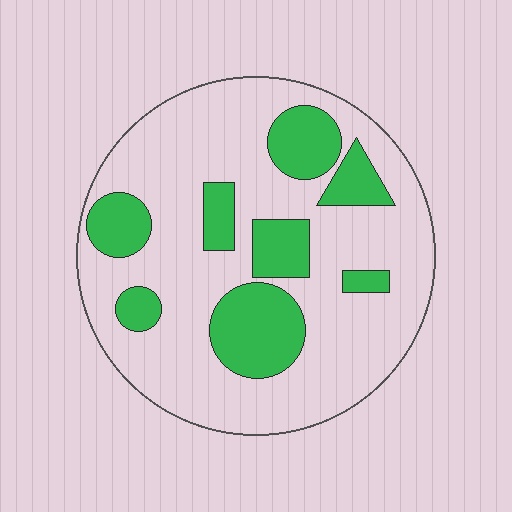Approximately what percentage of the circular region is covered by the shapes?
Approximately 25%.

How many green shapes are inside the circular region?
8.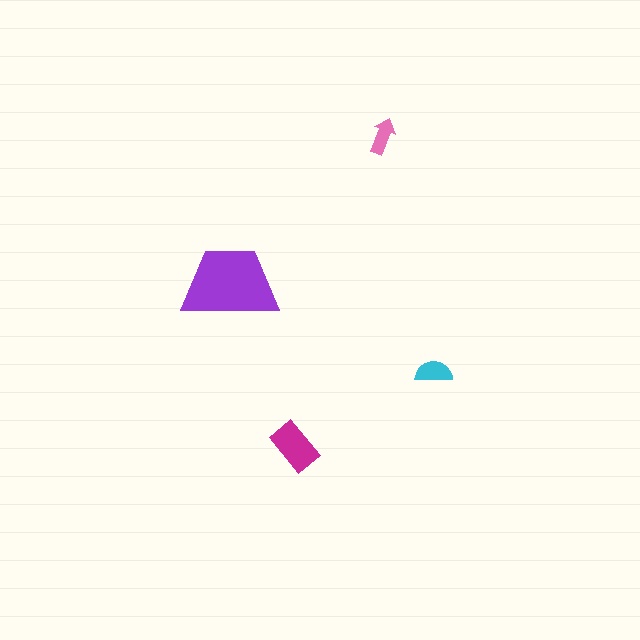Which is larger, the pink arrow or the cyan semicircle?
The cyan semicircle.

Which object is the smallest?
The pink arrow.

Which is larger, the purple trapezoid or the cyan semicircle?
The purple trapezoid.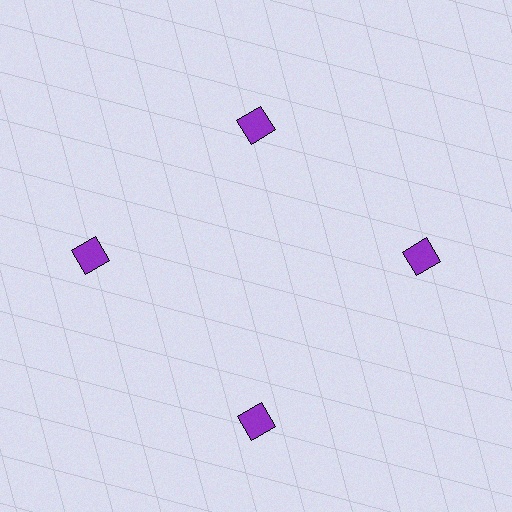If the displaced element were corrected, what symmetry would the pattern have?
It would have 4-fold rotational symmetry — the pattern would map onto itself every 90 degrees.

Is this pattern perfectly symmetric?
No. The 4 purple squares are arranged in a ring, but one element near the 12 o'clock position is pulled inward toward the center, breaking the 4-fold rotational symmetry.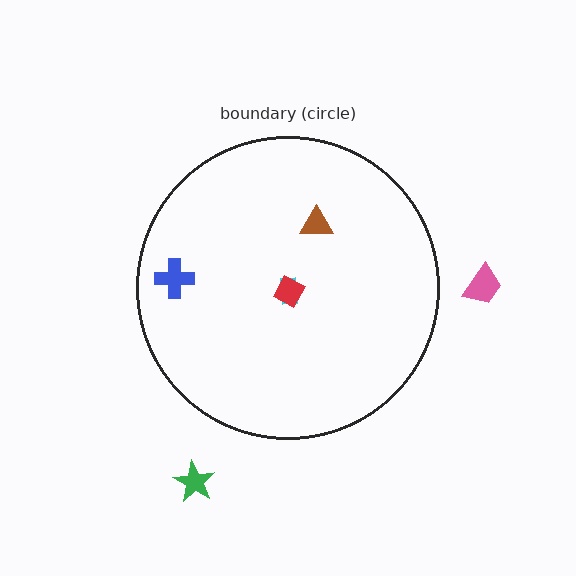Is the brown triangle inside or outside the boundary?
Inside.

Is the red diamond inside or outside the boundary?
Inside.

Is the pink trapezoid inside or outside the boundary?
Outside.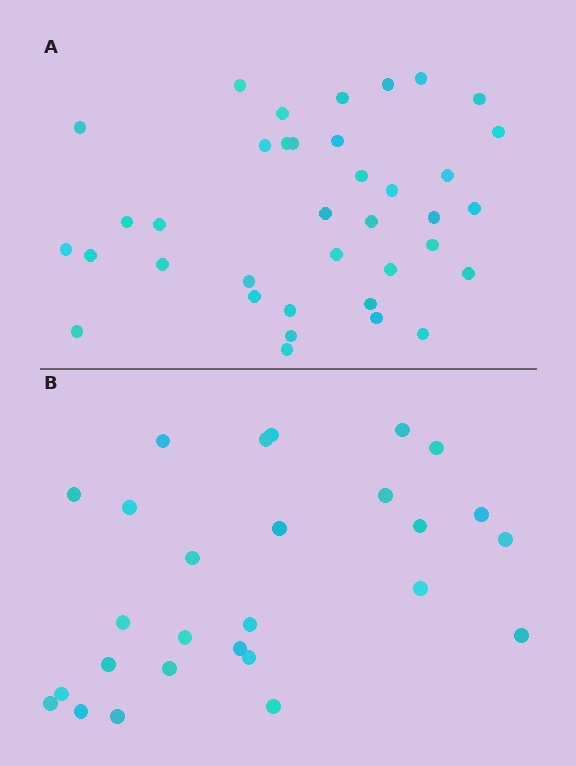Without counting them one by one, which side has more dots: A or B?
Region A (the top region) has more dots.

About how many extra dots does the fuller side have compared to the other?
Region A has roughly 10 or so more dots than region B.